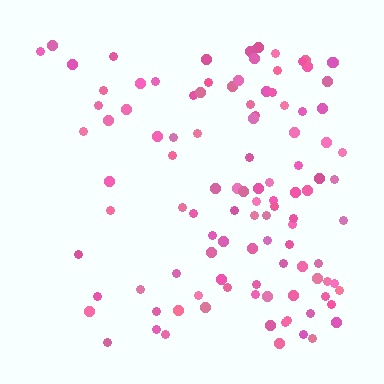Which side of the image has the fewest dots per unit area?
The left.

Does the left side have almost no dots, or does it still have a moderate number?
Still a moderate number, just noticeably fewer than the right.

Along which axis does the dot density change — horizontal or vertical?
Horizontal.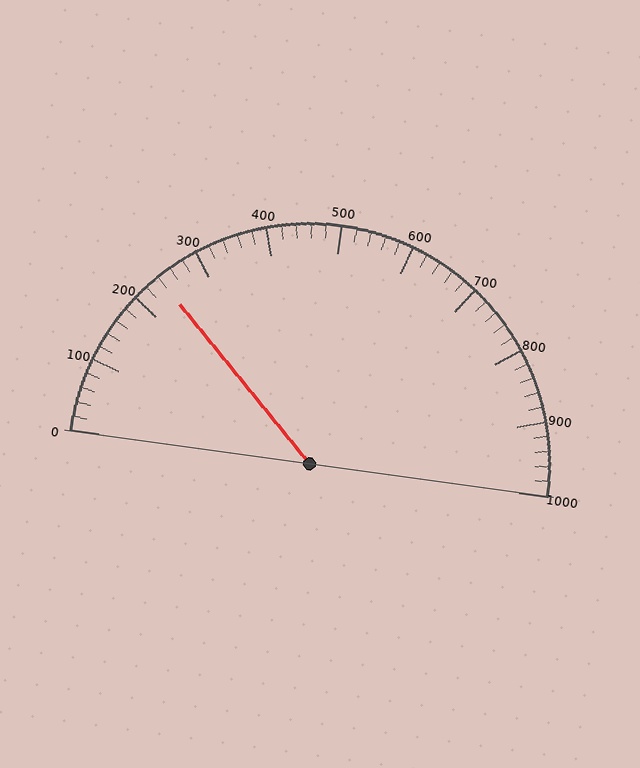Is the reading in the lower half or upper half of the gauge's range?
The reading is in the lower half of the range (0 to 1000).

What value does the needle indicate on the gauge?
The needle indicates approximately 240.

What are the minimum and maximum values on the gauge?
The gauge ranges from 0 to 1000.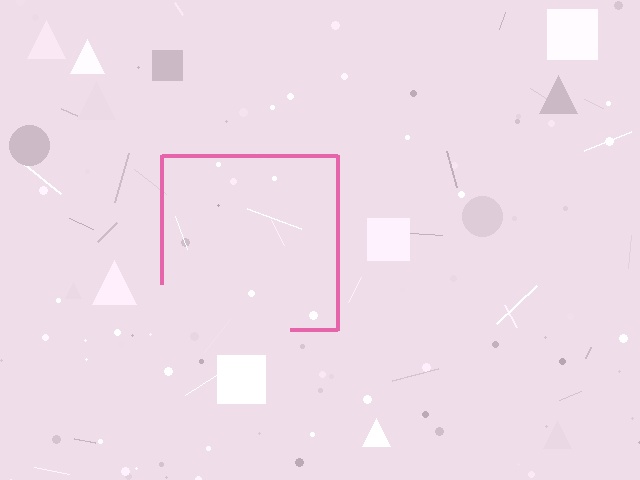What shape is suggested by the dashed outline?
The dashed outline suggests a square.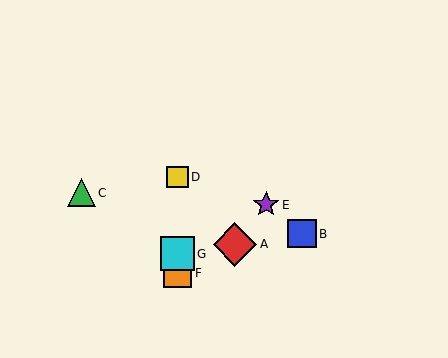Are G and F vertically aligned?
Yes, both are at x≈177.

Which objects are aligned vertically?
Objects D, F, G are aligned vertically.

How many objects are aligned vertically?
3 objects (D, F, G) are aligned vertically.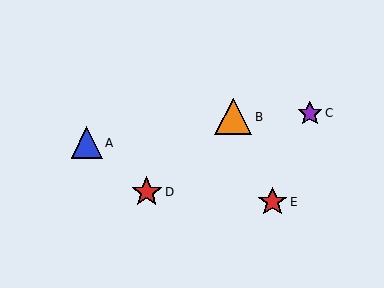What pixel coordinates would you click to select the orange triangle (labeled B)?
Click at (233, 117) to select the orange triangle B.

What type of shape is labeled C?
Shape C is a purple star.